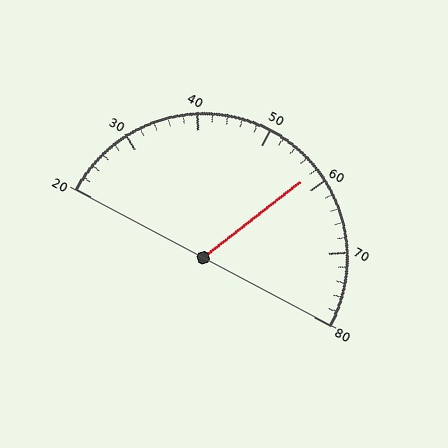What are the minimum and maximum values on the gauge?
The gauge ranges from 20 to 80.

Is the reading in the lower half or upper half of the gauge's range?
The reading is in the upper half of the range (20 to 80).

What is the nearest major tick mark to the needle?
The nearest major tick mark is 60.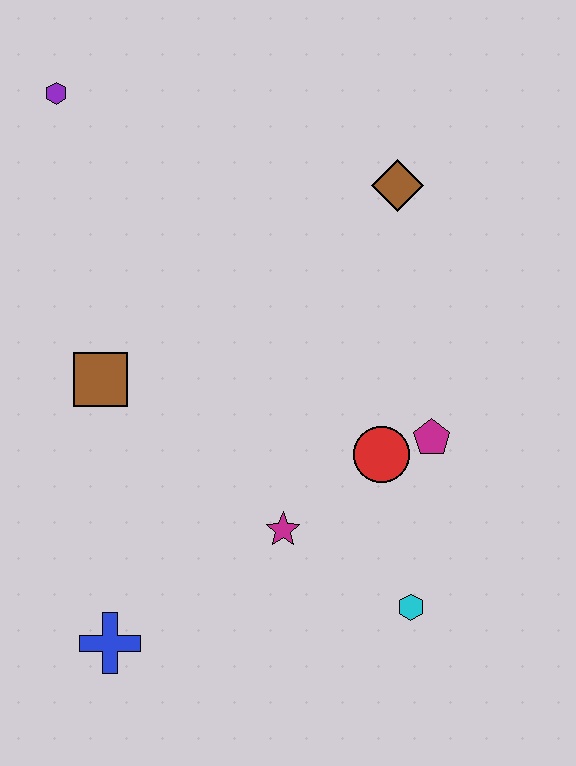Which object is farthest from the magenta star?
The purple hexagon is farthest from the magenta star.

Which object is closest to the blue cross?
The magenta star is closest to the blue cross.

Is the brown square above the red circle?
Yes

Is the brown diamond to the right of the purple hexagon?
Yes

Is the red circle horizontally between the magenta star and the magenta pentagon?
Yes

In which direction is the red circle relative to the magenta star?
The red circle is to the right of the magenta star.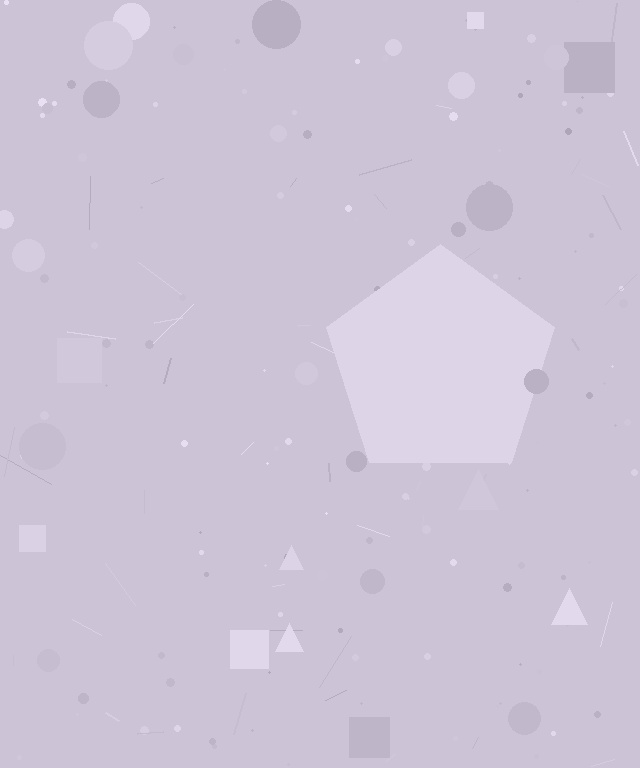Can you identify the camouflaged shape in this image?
The camouflaged shape is a pentagon.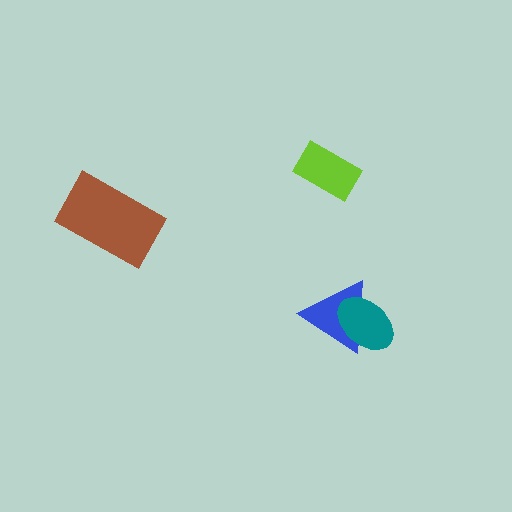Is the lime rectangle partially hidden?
No, no other shape covers it.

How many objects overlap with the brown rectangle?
0 objects overlap with the brown rectangle.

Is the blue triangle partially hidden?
Yes, it is partially covered by another shape.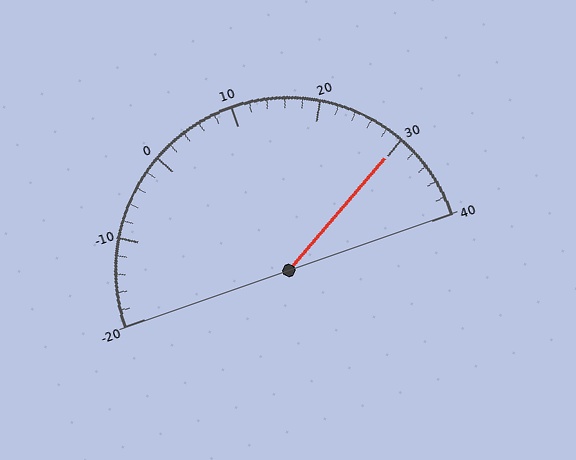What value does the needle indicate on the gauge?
The needle indicates approximately 30.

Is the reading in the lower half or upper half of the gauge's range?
The reading is in the upper half of the range (-20 to 40).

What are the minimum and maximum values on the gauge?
The gauge ranges from -20 to 40.